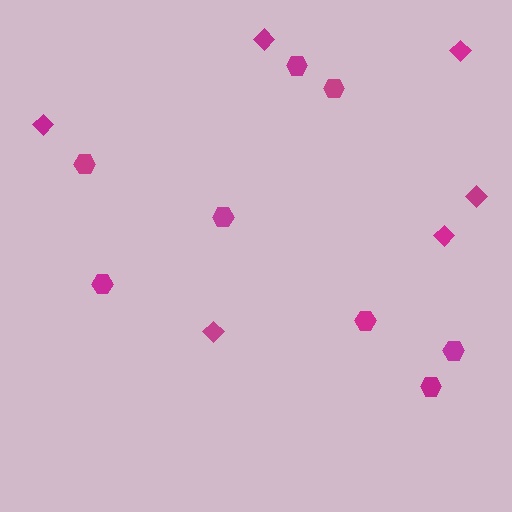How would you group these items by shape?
There are 2 groups: one group of diamonds (6) and one group of hexagons (8).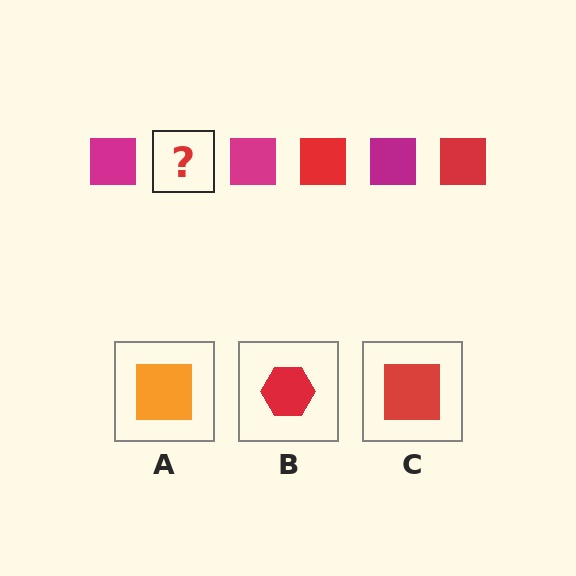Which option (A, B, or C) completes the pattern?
C.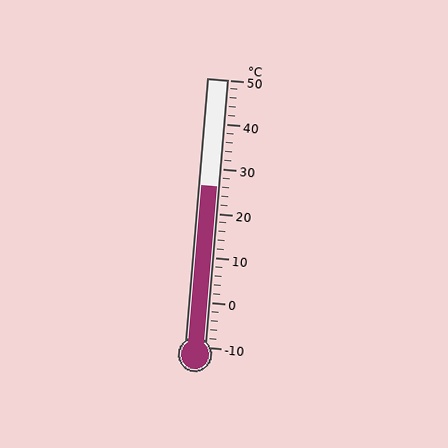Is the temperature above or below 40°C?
The temperature is below 40°C.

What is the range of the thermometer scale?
The thermometer scale ranges from -10°C to 50°C.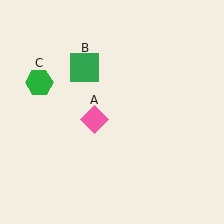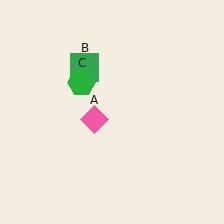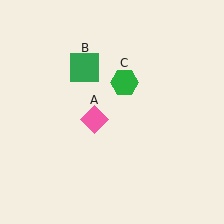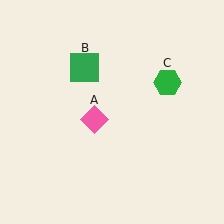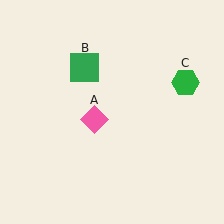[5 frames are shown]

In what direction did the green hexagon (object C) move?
The green hexagon (object C) moved right.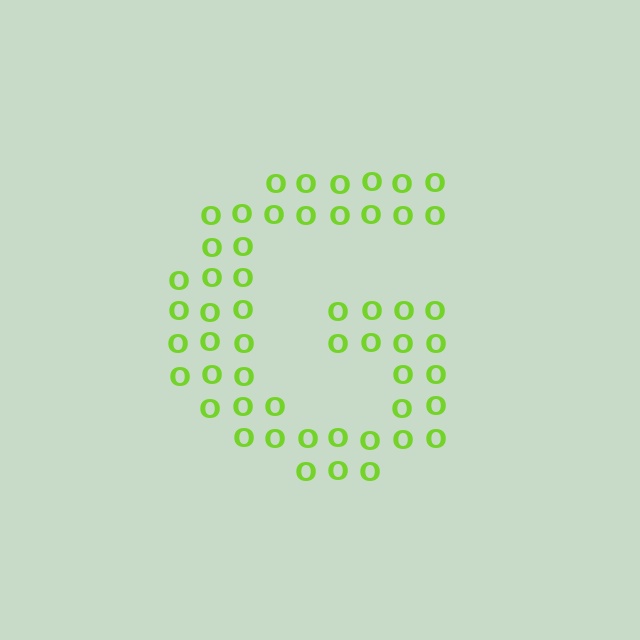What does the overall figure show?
The overall figure shows the letter G.